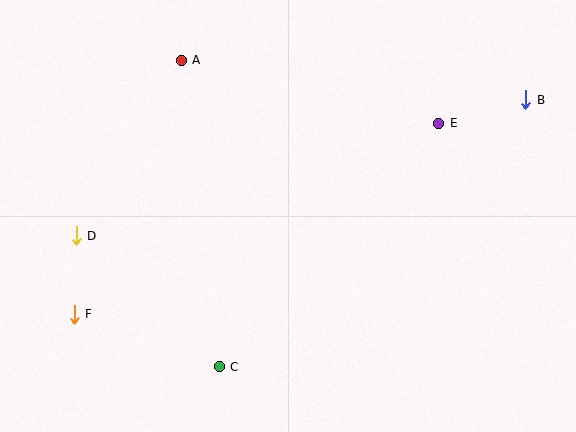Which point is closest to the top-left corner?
Point A is closest to the top-left corner.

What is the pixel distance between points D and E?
The distance between D and E is 380 pixels.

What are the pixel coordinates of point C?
Point C is at (219, 367).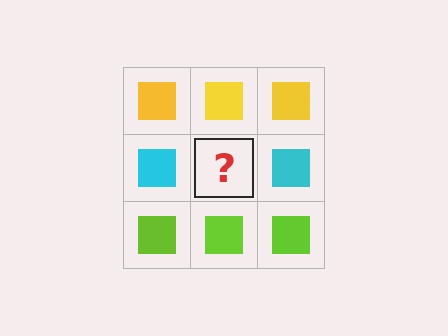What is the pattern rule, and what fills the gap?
The rule is that each row has a consistent color. The gap should be filled with a cyan square.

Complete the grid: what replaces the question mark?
The question mark should be replaced with a cyan square.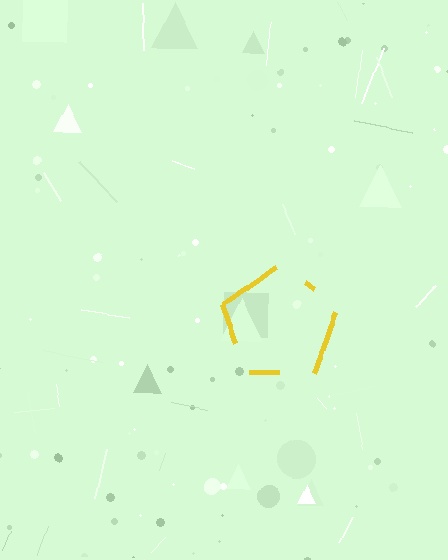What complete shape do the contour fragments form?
The contour fragments form a pentagon.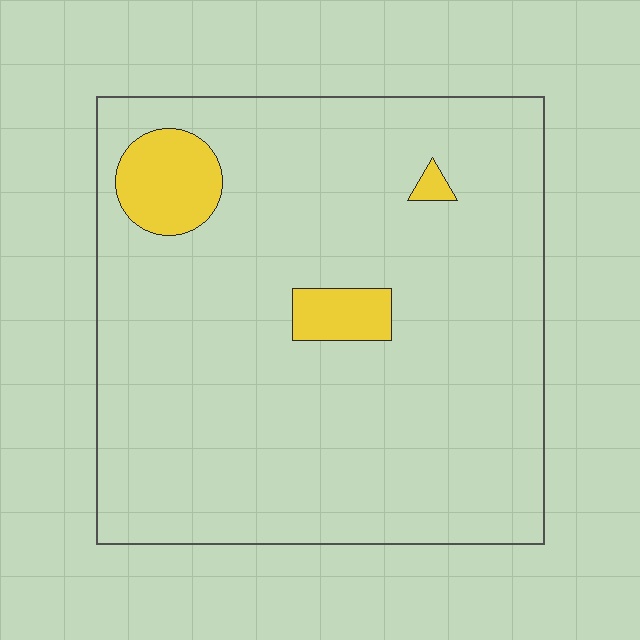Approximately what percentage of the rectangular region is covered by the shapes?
Approximately 10%.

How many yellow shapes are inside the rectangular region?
3.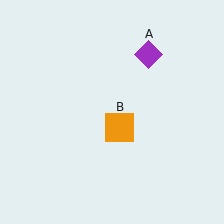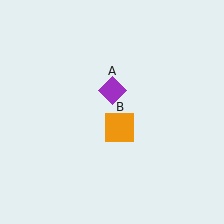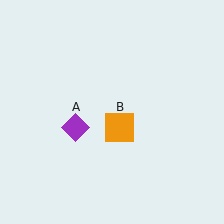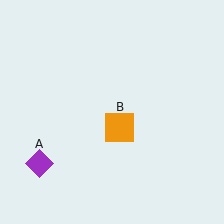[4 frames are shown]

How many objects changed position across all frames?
1 object changed position: purple diamond (object A).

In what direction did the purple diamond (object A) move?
The purple diamond (object A) moved down and to the left.